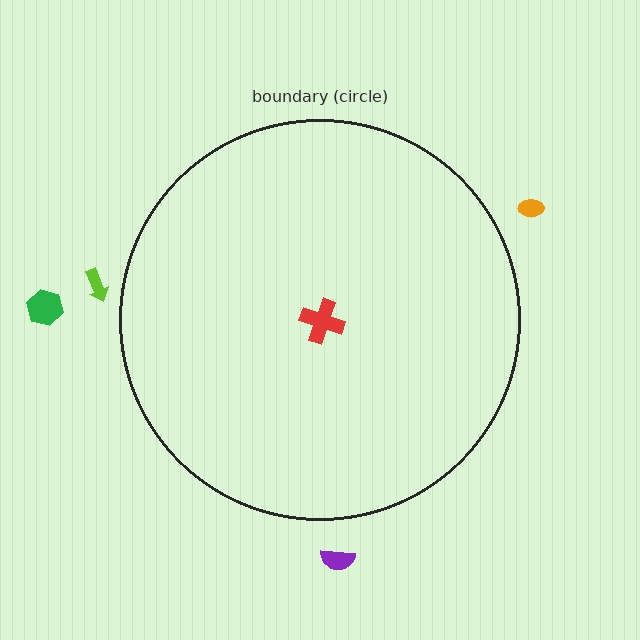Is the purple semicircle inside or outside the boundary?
Outside.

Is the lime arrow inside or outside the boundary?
Outside.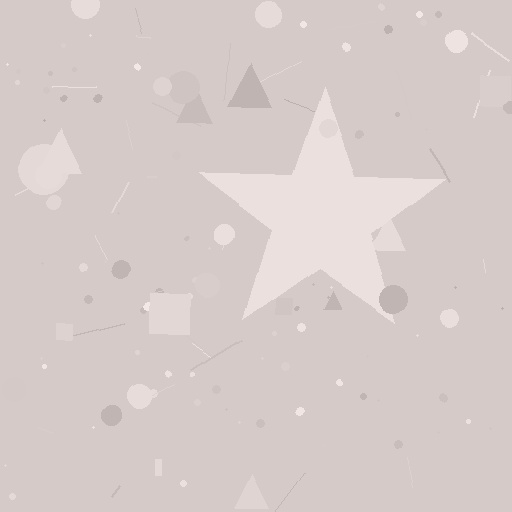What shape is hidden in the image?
A star is hidden in the image.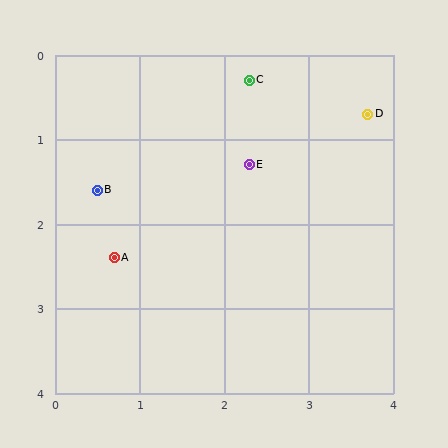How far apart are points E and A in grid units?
Points E and A are about 1.9 grid units apart.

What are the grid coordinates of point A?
Point A is at approximately (0.7, 2.4).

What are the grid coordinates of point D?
Point D is at approximately (3.7, 0.7).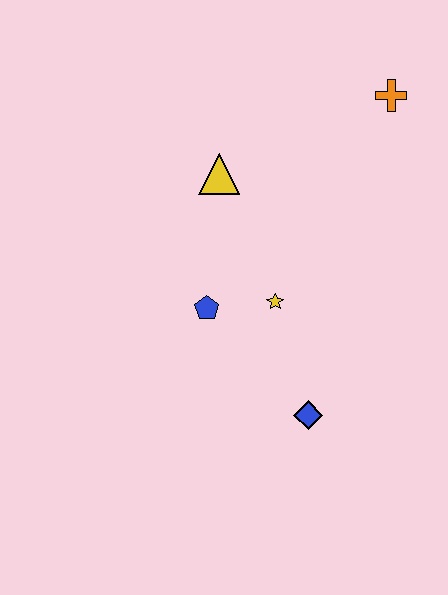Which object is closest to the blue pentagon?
The yellow star is closest to the blue pentagon.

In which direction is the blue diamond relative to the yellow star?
The blue diamond is below the yellow star.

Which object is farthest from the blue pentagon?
The orange cross is farthest from the blue pentagon.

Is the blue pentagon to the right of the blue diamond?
No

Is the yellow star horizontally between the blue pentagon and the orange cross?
Yes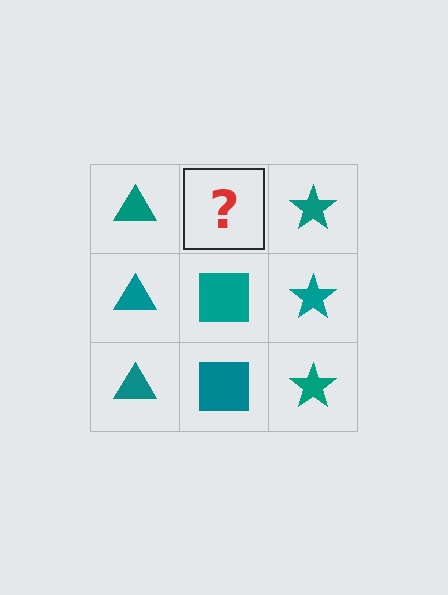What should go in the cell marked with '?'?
The missing cell should contain a teal square.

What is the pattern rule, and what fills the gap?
The rule is that each column has a consistent shape. The gap should be filled with a teal square.